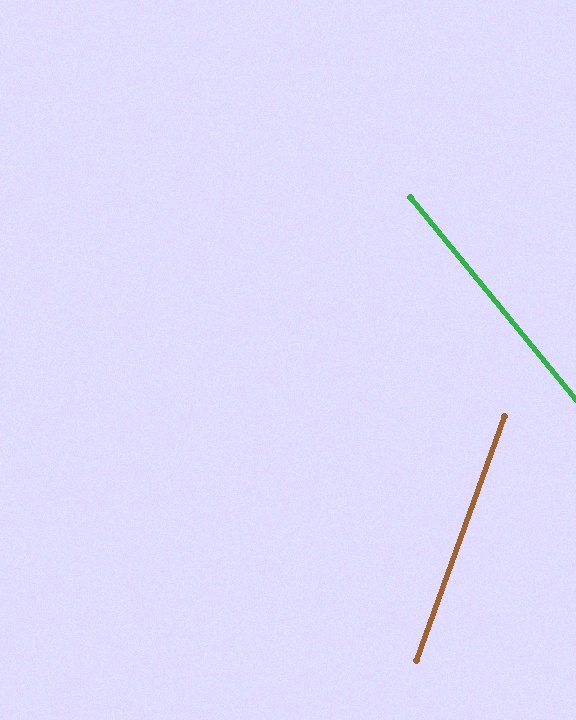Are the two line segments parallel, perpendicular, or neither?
Neither parallel nor perpendicular — they differ by about 59°.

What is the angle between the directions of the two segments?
Approximately 59 degrees.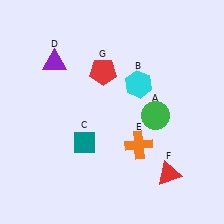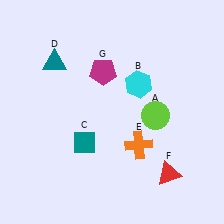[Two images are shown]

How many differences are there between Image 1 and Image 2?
There are 3 differences between the two images.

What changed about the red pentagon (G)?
In Image 1, G is red. In Image 2, it changed to magenta.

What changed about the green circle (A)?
In Image 1, A is green. In Image 2, it changed to lime.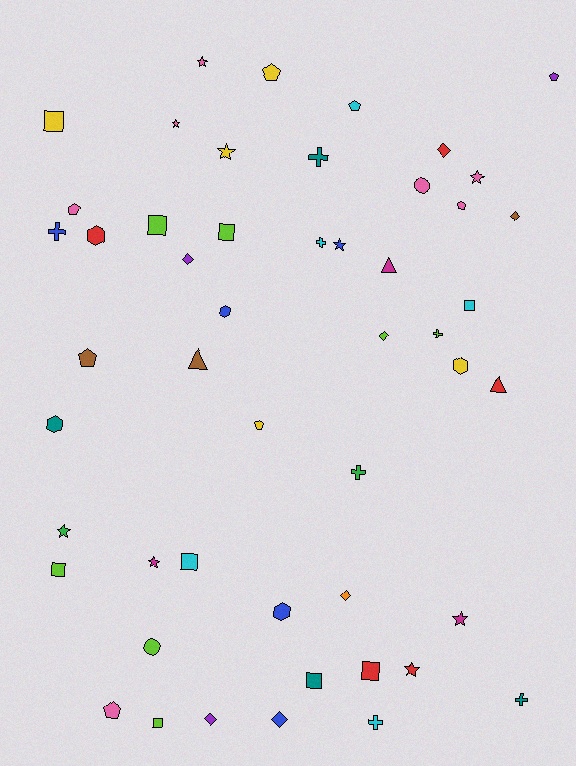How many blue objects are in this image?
There are 5 blue objects.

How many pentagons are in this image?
There are 8 pentagons.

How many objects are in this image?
There are 50 objects.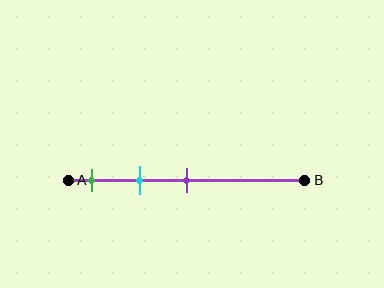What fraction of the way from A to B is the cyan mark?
The cyan mark is approximately 30% (0.3) of the way from A to B.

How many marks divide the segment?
There are 3 marks dividing the segment.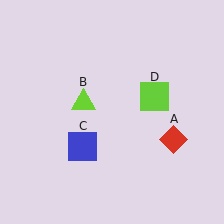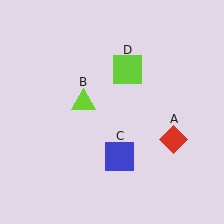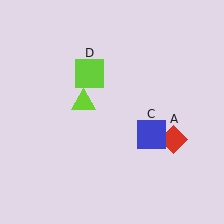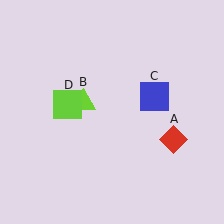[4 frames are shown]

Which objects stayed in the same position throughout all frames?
Red diamond (object A) and lime triangle (object B) remained stationary.